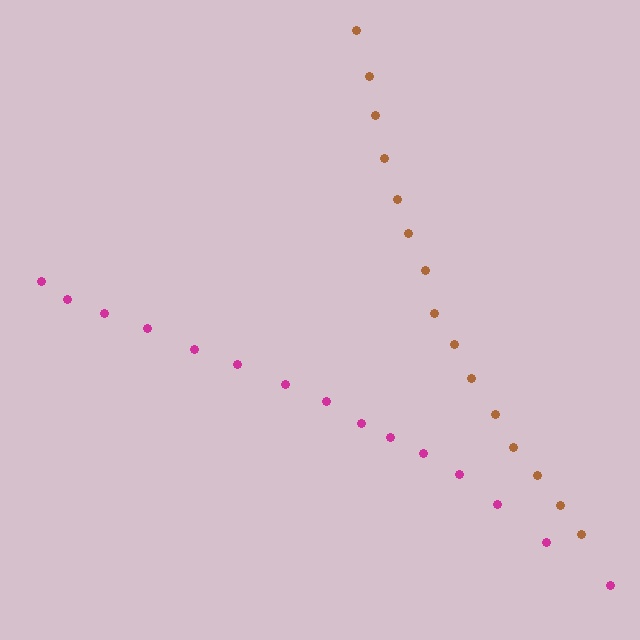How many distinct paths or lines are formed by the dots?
There are 2 distinct paths.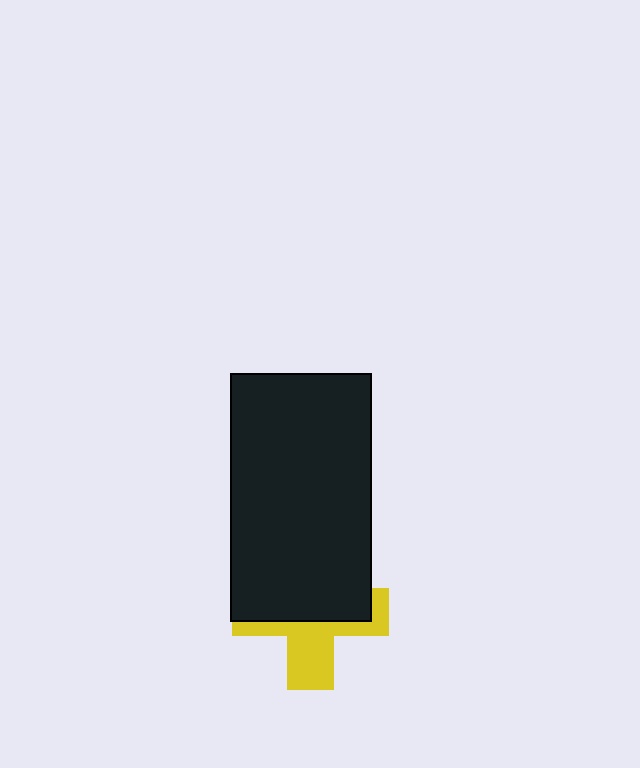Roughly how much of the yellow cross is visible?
A small part of it is visible (roughly 42%).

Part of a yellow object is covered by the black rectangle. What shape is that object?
It is a cross.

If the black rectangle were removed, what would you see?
You would see the complete yellow cross.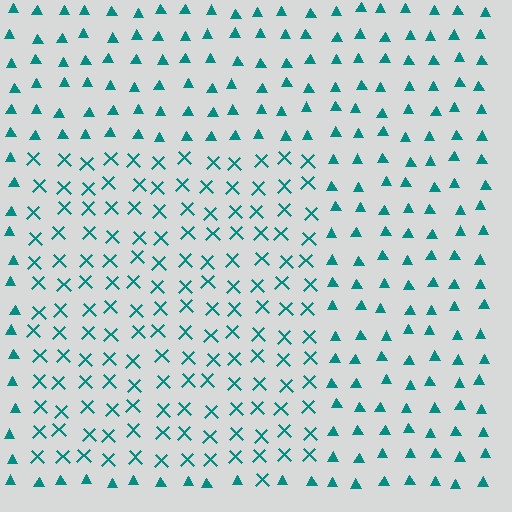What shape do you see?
I see a rectangle.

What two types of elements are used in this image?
The image uses X marks inside the rectangle region and triangles outside it.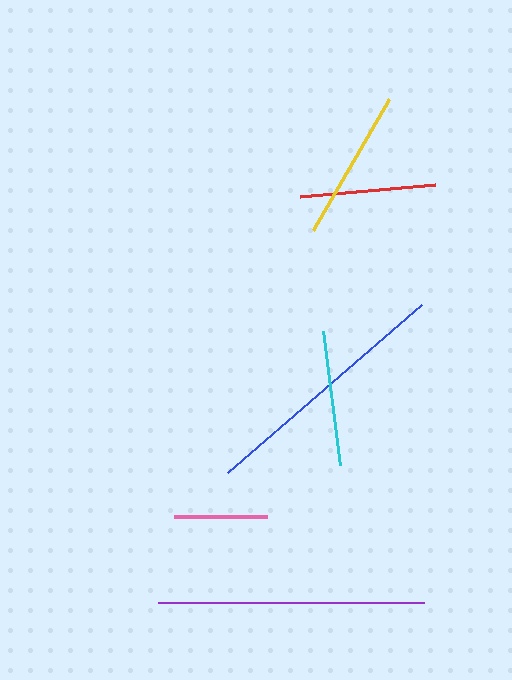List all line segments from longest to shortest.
From longest to shortest: purple, blue, yellow, red, cyan, pink.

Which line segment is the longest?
The purple line is the longest at approximately 266 pixels.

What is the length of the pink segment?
The pink segment is approximately 93 pixels long.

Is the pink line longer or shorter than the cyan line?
The cyan line is longer than the pink line.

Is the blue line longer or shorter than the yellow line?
The blue line is longer than the yellow line.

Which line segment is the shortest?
The pink line is the shortest at approximately 93 pixels.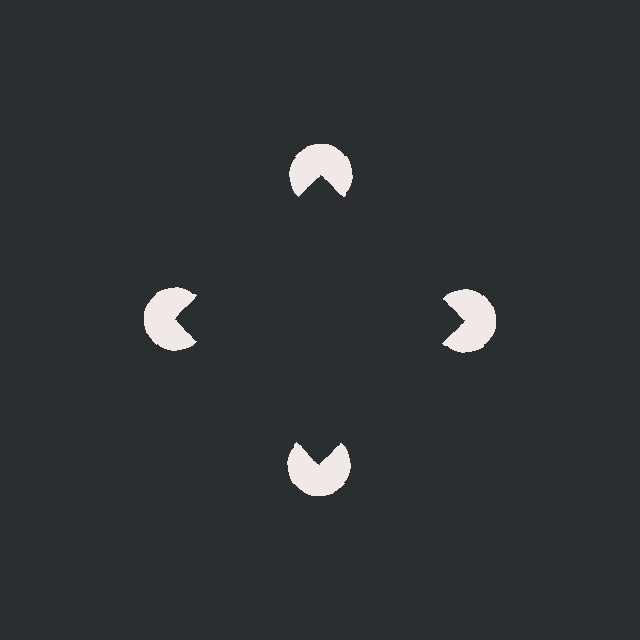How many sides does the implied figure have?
4 sides.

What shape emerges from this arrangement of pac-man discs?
An illusory square — its edges are inferred from the aligned wedge cuts in the pac-man discs, not physically drawn.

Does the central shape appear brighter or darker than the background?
It typically appears slightly darker than the background, even though no actual brightness change is drawn.